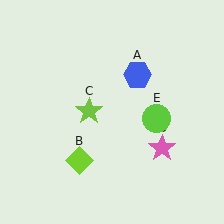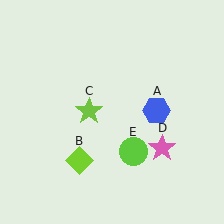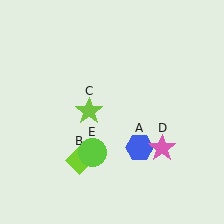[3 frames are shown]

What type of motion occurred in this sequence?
The blue hexagon (object A), lime circle (object E) rotated clockwise around the center of the scene.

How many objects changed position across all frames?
2 objects changed position: blue hexagon (object A), lime circle (object E).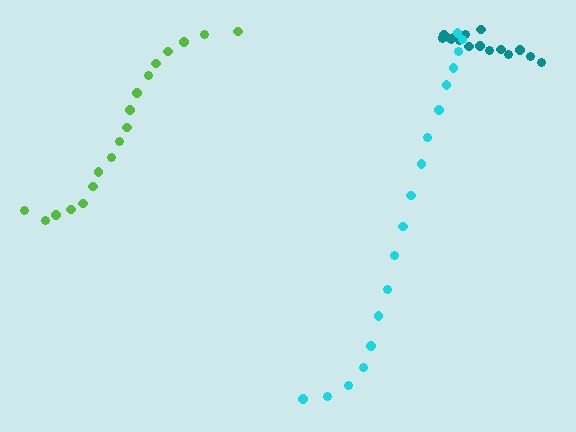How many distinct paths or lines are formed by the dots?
There are 3 distinct paths.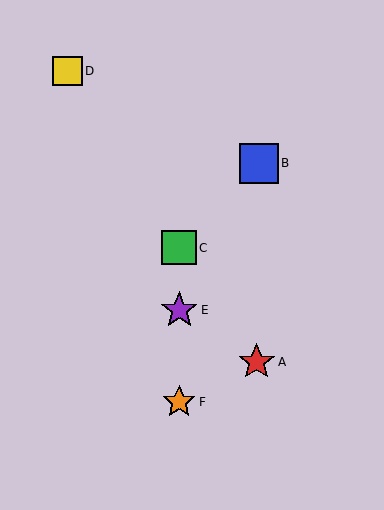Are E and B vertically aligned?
No, E is at x≈179 and B is at x≈259.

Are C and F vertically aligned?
Yes, both are at x≈179.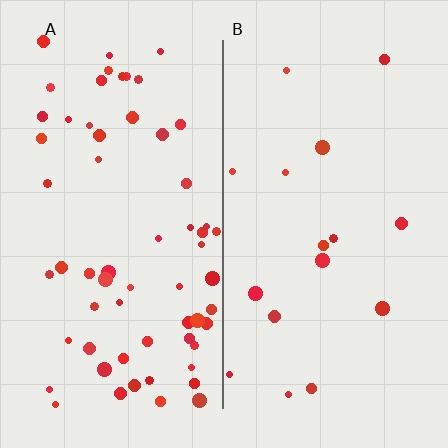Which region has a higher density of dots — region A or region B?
A (the left).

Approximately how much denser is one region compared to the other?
Approximately 3.8× — region A over region B.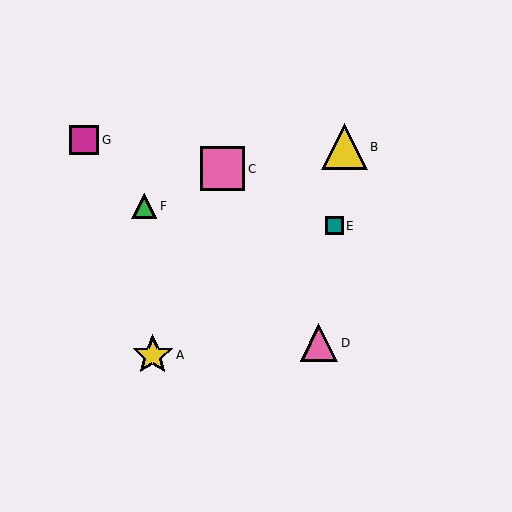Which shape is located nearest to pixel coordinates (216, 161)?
The pink square (labeled C) at (223, 169) is nearest to that location.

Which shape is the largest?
The yellow triangle (labeled B) is the largest.